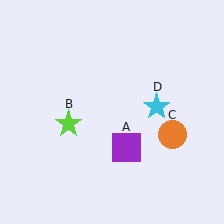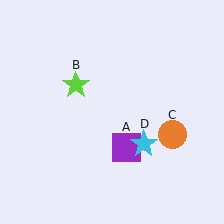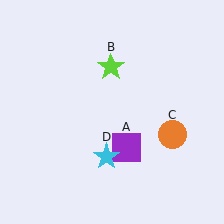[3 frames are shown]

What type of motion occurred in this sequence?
The lime star (object B), cyan star (object D) rotated clockwise around the center of the scene.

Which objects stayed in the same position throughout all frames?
Purple square (object A) and orange circle (object C) remained stationary.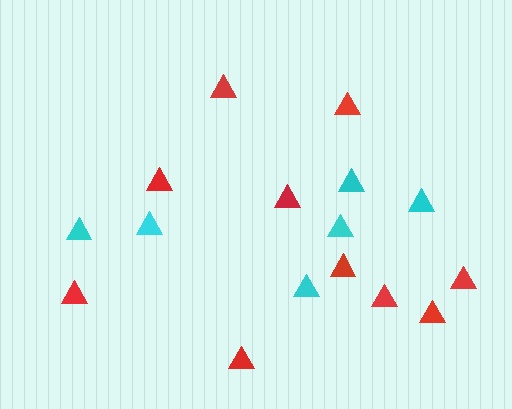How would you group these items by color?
There are 2 groups: one group of red triangles (10) and one group of cyan triangles (6).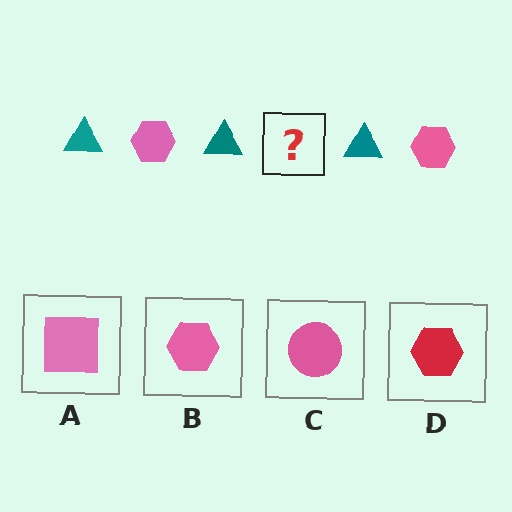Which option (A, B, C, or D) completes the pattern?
B.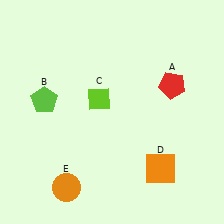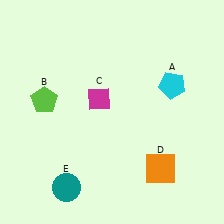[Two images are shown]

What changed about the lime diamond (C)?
In Image 1, C is lime. In Image 2, it changed to magenta.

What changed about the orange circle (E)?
In Image 1, E is orange. In Image 2, it changed to teal.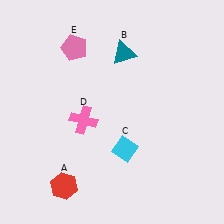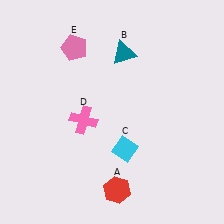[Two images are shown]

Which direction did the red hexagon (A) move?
The red hexagon (A) moved right.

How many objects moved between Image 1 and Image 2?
1 object moved between the two images.